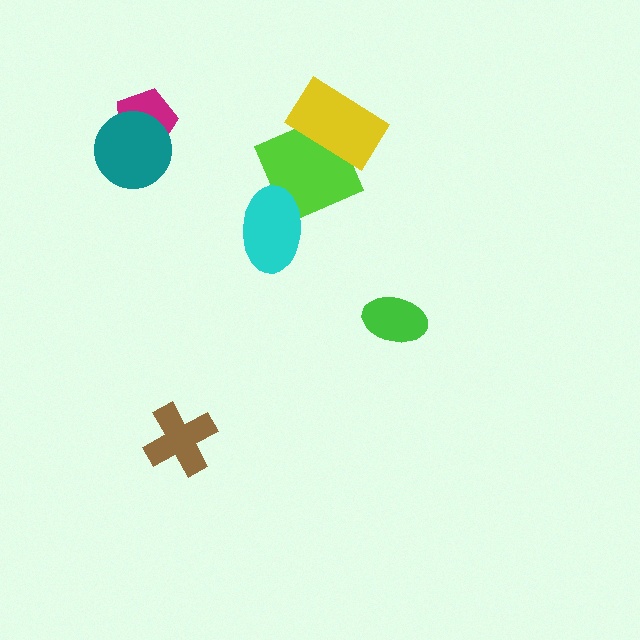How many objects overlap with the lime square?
2 objects overlap with the lime square.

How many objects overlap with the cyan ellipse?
1 object overlaps with the cyan ellipse.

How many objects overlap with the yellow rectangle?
1 object overlaps with the yellow rectangle.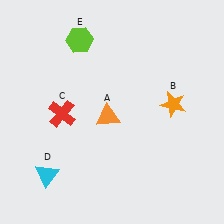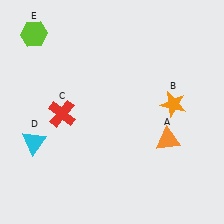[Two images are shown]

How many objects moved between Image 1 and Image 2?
3 objects moved between the two images.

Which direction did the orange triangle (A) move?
The orange triangle (A) moved right.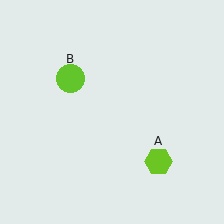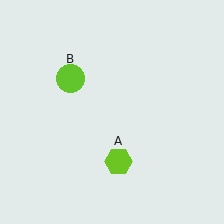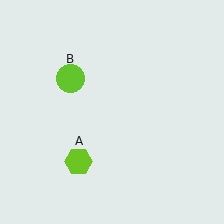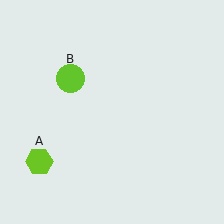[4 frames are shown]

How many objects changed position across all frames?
1 object changed position: lime hexagon (object A).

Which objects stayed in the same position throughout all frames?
Lime circle (object B) remained stationary.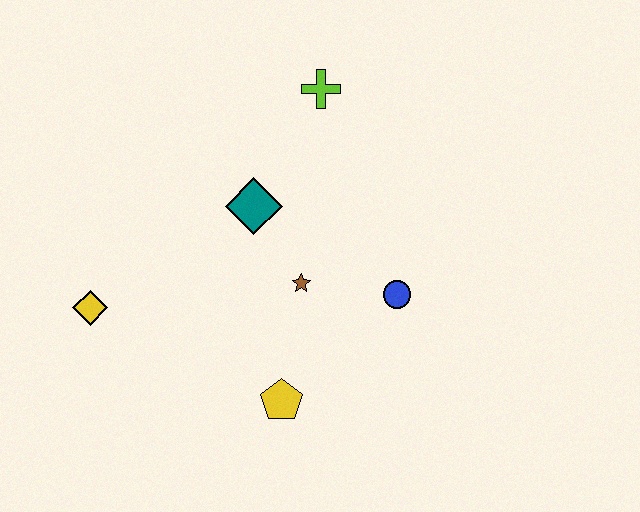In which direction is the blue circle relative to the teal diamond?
The blue circle is to the right of the teal diamond.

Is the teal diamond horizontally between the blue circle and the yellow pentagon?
No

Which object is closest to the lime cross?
The teal diamond is closest to the lime cross.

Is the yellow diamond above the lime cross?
No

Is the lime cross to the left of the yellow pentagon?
No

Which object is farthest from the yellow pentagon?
The lime cross is farthest from the yellow pentagon.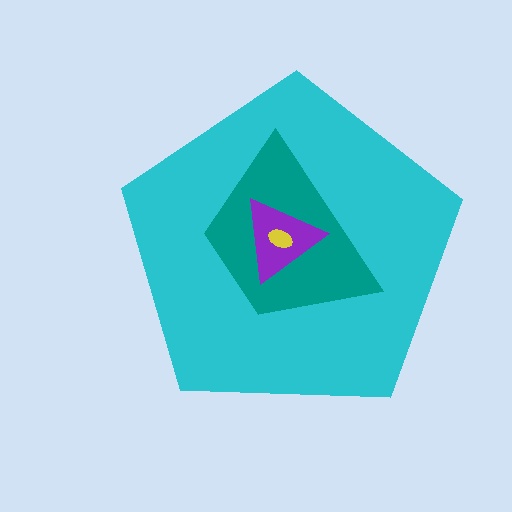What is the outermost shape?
The cyan pentagon.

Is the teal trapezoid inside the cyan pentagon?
Yes.